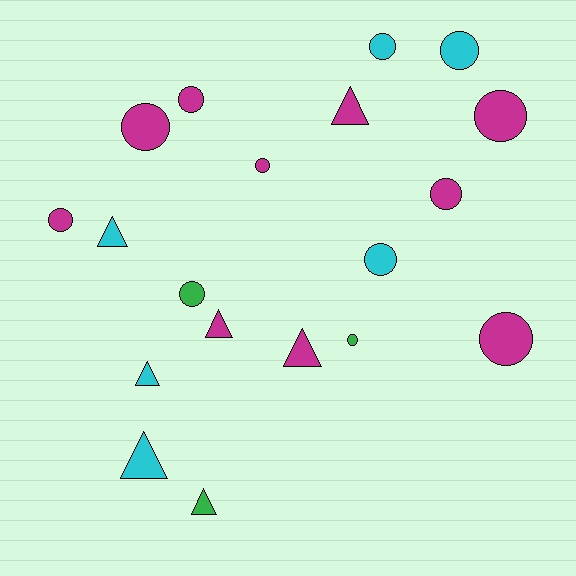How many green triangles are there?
There is 1 green triangle.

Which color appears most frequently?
Magenta, with 10 objects.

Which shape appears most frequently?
Circle, with 12 objects.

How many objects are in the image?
There are 19 objects.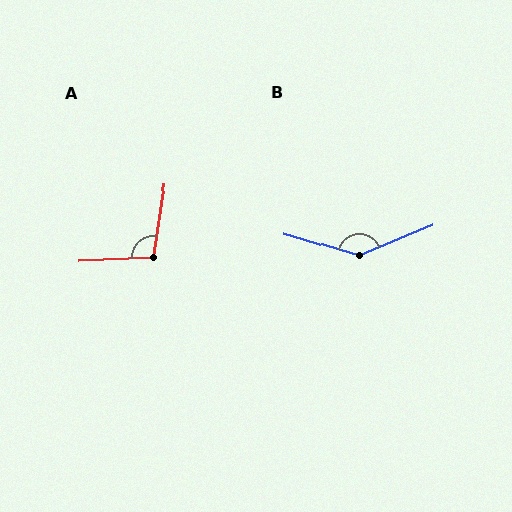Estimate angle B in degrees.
Approximately 141 degrees.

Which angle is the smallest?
A, at approximately 102 degrees.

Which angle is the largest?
B, at approximately 141 degrees.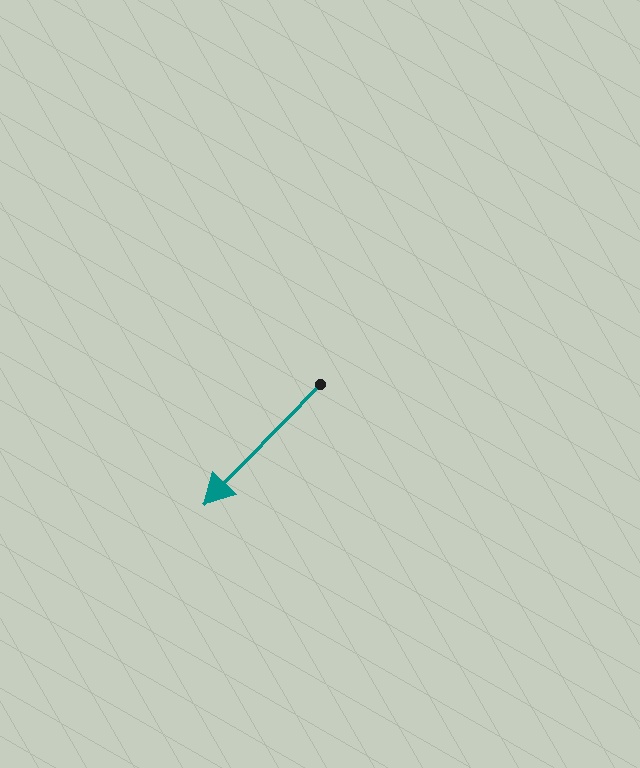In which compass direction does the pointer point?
Southwest.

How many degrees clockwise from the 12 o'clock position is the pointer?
Approximately 224 degrees.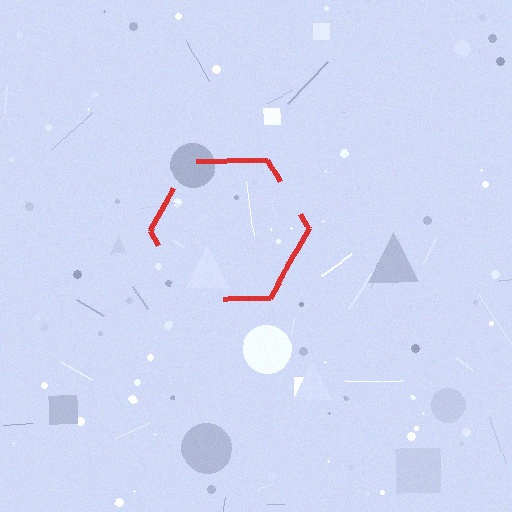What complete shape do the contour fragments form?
The contour fragments form a hexagon.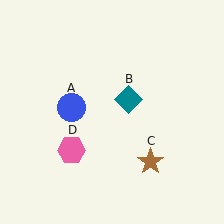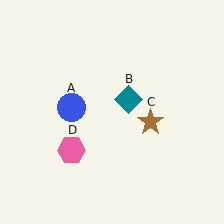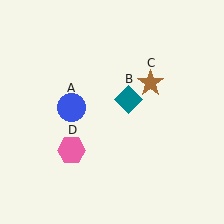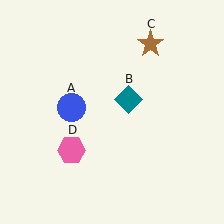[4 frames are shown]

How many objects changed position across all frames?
1 object changed position: brown star (object C).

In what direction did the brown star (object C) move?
The brown star (object C) moved up.